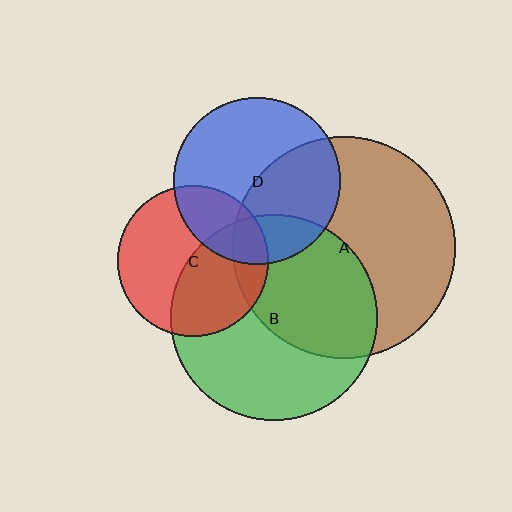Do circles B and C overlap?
Yes.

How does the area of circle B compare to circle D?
Approximately 1.5 times.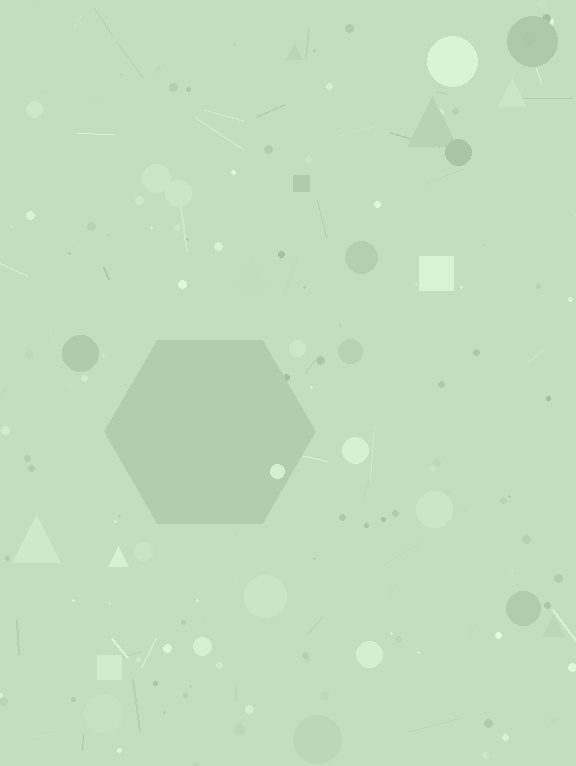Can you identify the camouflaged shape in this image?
The camouflaged shape is a hexagon.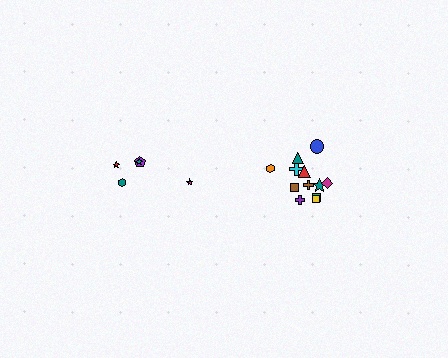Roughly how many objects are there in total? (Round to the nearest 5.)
Roughly 15 objects in total.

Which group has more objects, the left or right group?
The right group.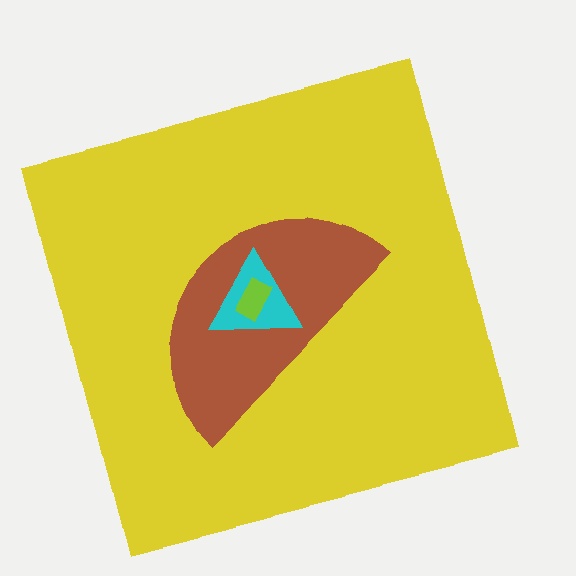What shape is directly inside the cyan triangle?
The lime rectangle.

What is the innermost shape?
The lime rectangle.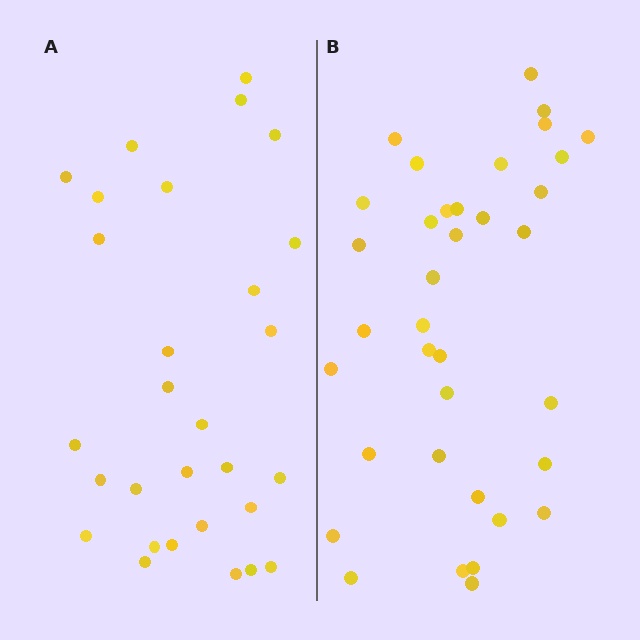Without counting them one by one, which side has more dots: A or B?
Region B (the right region) has more dots.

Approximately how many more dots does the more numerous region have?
Region B has roughly 8 or so more dots than region A.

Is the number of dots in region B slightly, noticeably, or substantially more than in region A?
Region B has only slightly more — the two regions are fairly close. The ratio is roughly 1.2 to 1.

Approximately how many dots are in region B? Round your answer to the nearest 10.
About 40 dots. (The exact count is 36, which rounds to 40.)